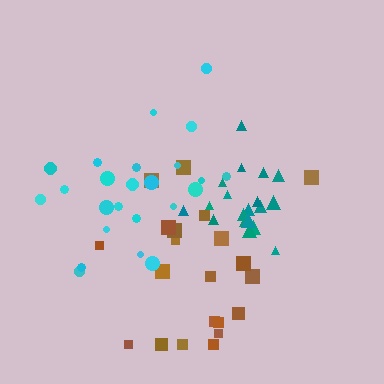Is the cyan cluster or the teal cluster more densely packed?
Teal.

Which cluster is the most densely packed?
Teal.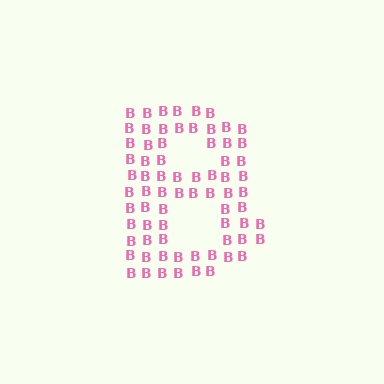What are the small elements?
The small elements are letter B's.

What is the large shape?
The large shape is the letter B.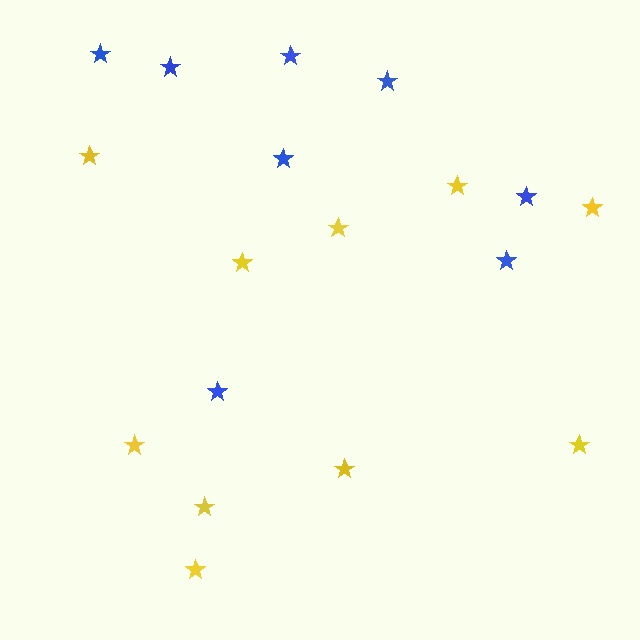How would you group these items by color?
There are 2 groups: one group of blue stars (8) and one group of yellow stars (10).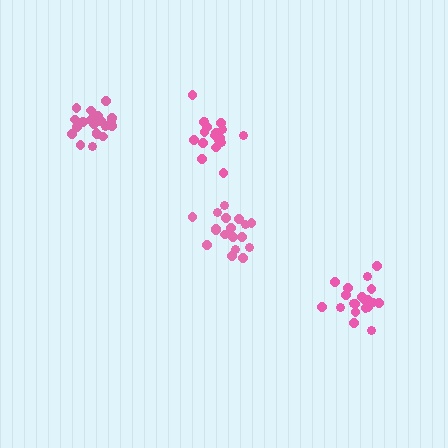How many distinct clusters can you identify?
There are 4 distinct clusters.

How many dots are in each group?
Group 1: 18 dots, Group 2: 20 dots, Group 3: 21 dots, Group 4: 18 dots (77 total).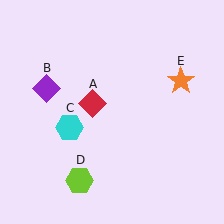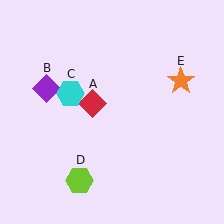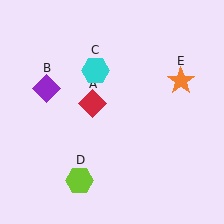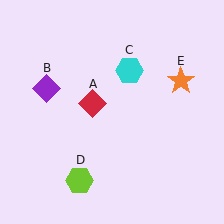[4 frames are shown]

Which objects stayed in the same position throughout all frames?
Red diamond (object A) and purple diamond (object B) and lime hexagon (object D) and orange star (object E) remained stationary.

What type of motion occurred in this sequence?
The cyan hexagon (object C) rotated clockwise around the center of the scene.